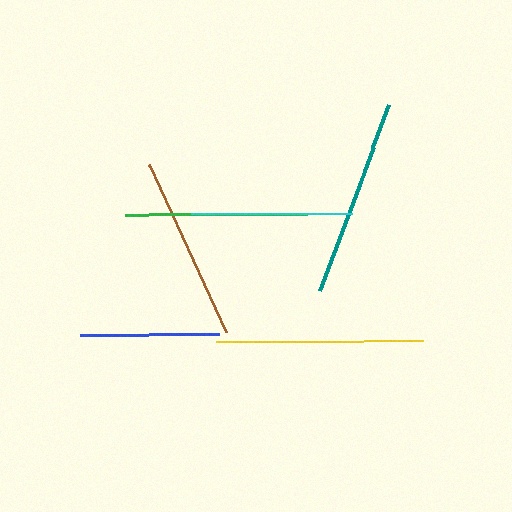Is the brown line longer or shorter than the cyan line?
The brown line is longer than the cyan line.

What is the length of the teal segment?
The teal segment is approximately 198 pixels long.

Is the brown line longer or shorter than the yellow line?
The yellow line is longer than the brown line.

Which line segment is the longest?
The yellow line is the longest at approximately 207 pixels.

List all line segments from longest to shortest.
From longest to shortest: yellow, teal, brown, green, cyan, blue.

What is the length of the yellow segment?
The yellow segment is approximately 207 pixels long.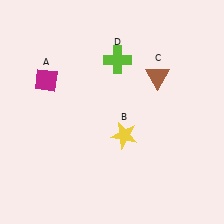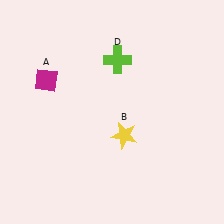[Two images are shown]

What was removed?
The brown triangle (C) was removed in Image 2.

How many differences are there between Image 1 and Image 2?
There is 1 difference between the two images.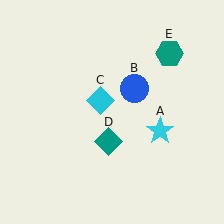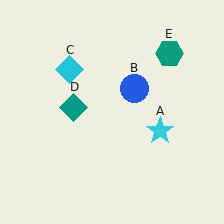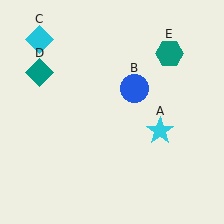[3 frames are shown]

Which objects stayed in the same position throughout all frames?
Cyan star (object A) and blue circle (object B) and teal hexagon (object E) remained stationary.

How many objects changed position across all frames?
2 objects changed position: cyan diamond (object C), teal diamond (object D).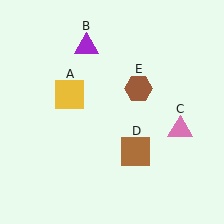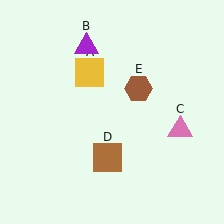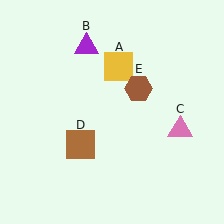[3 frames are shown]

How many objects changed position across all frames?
2 objects changed position: yellow square (object A), brown square (object D).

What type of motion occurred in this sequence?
The yellow square (object A), brown square (object D) rotated clockwise around the center of the scene.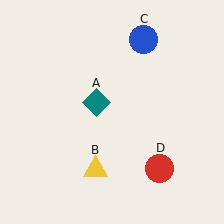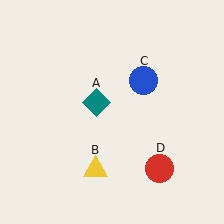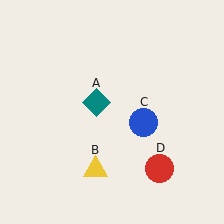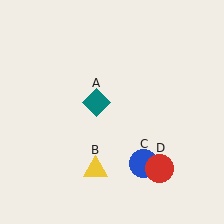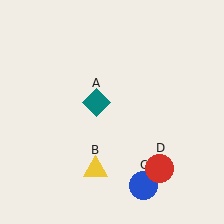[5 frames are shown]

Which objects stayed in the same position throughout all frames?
Teal diamond (object A) and yellow triangle (object B) and red circle (object D) remained stationary.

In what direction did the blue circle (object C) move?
The blue circle (object C) moved down.